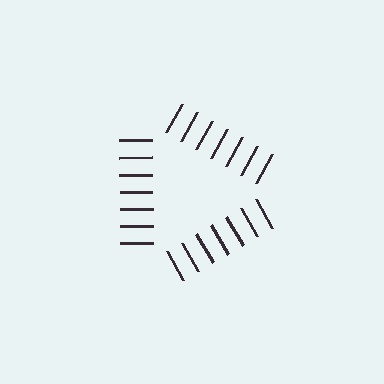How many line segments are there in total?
21 — 7 along each of the 3 edges.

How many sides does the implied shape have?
3 sides — the line-ends trace a triangle.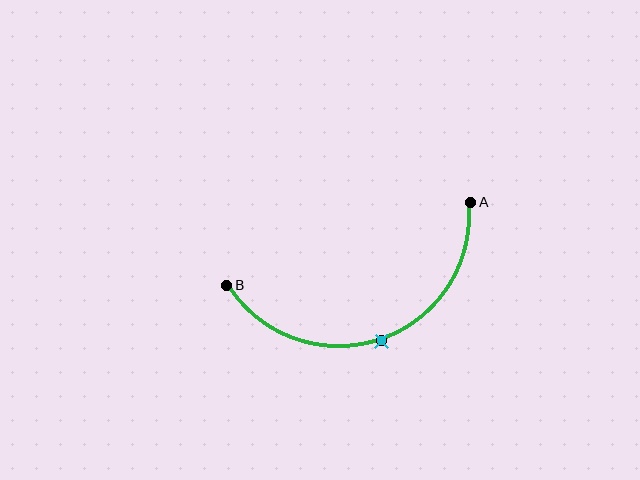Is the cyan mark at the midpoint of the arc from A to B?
Yes. The cyan mark lies on the arc at equal arc-length from both A and B — it is the arc midpoint.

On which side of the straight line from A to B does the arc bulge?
The arc bulges below the straight line connecting A and B.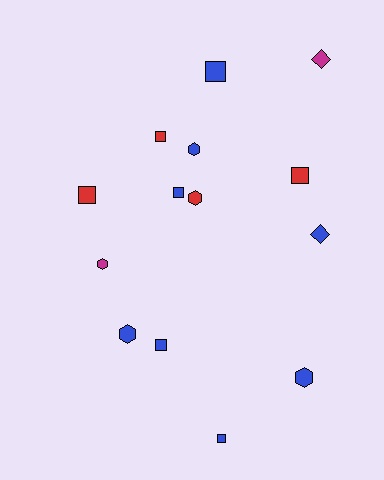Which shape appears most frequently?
Square, with 7 objects.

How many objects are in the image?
There are 14 objects.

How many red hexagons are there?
There is 1 red hexagon.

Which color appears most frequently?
Blue, with 8 objects.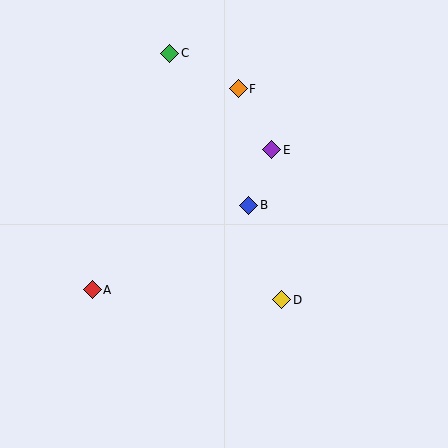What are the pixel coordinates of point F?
Point F is at (238, 89).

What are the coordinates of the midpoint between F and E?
The midpoint between F and E is at (255, 119).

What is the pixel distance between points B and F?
The distance between B and F is 117 pixels.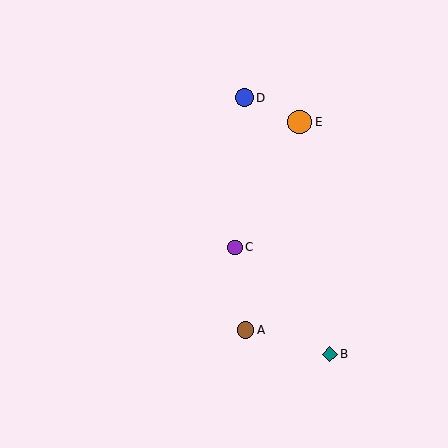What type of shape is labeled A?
Shape A is a brown circle.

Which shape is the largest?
The orange circle (labeled E) is the largest.